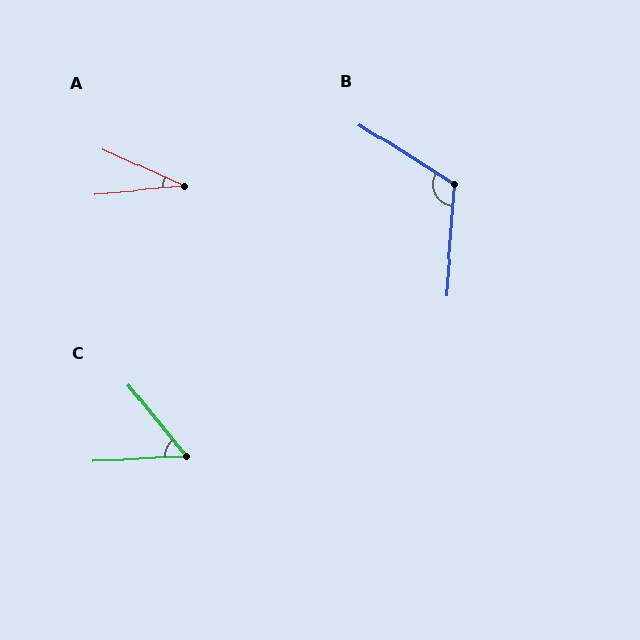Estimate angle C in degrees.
Approximately 53 degrees.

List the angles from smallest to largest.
A (29°), C (53°), B (118°).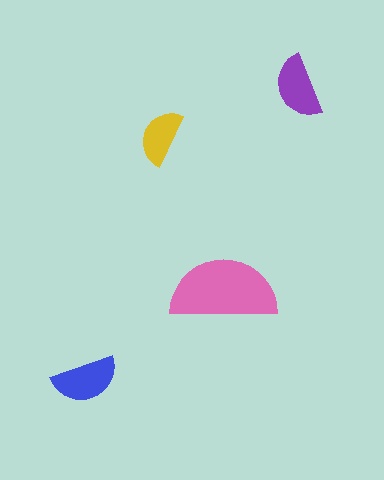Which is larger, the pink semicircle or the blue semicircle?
The pink one.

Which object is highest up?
The purple semicircle is topmost.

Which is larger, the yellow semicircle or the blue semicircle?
The blue one.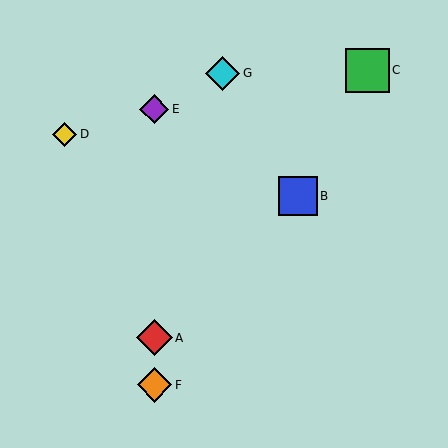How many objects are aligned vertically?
3 objects (A, E, F) are aligned vertically.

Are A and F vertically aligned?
Yes, both are at x≈154.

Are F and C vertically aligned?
No, F is at x≈154 and C is at x≈367.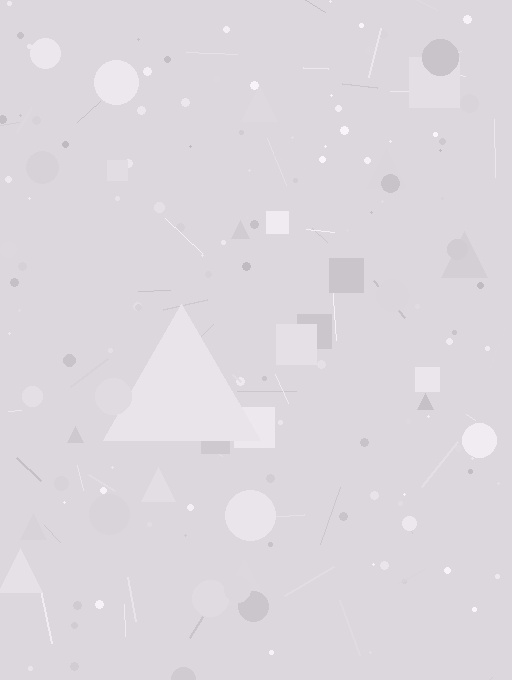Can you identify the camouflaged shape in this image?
The camouflaged shape is a triangle.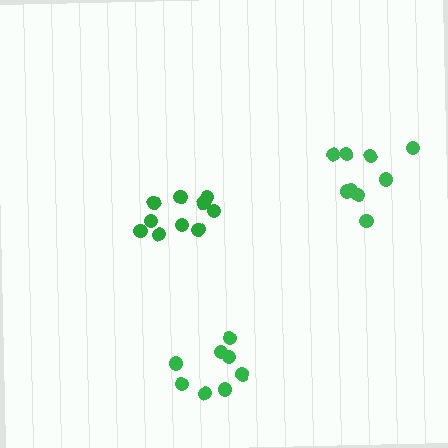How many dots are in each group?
Group 1: 9 dots, Group 2: 10 dots, Group 3: 8 dots (27 total).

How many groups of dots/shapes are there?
There are 3 groups.